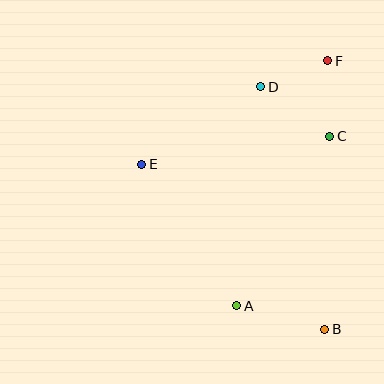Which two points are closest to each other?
Points D and F are closest to each other.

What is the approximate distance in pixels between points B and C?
The distance between B and C is approximately 193 pixels.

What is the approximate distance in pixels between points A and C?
The distance between A and C is approximately 193 pixels.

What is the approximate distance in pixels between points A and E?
The distance between A and E is approximately 171 pixels.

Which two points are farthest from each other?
Points B and F are farthest from each other.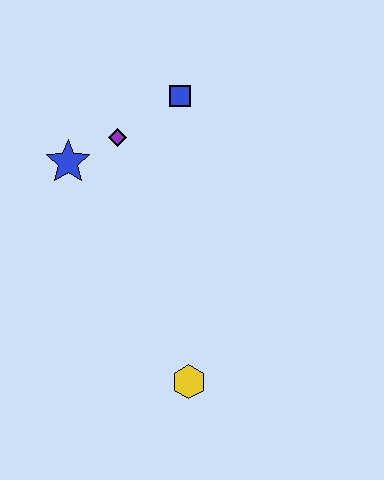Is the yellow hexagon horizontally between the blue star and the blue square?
No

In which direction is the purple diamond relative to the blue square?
The purple diamond is to the left of the blue square.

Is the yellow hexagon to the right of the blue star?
Yes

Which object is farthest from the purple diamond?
The yellow hexagon is farthest from the purple diamond.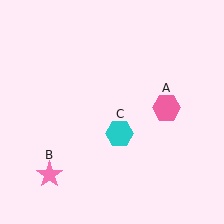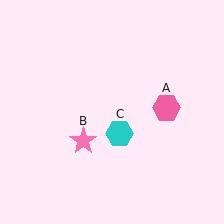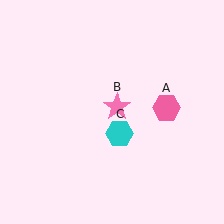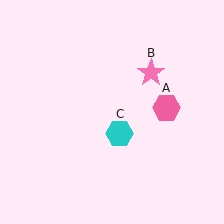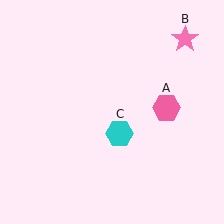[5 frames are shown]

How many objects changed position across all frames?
1 object changed position: pink star (object B).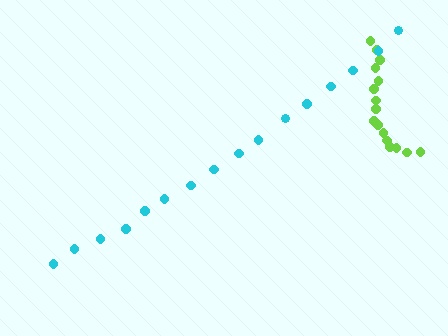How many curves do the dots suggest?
There are 2 distinct paths.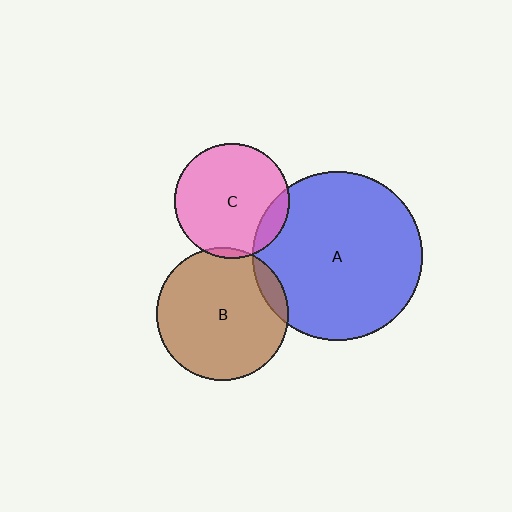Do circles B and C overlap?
Yes.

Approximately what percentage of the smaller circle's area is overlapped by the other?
Approximately 5%.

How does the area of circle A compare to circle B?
Approximately 1.6 times.